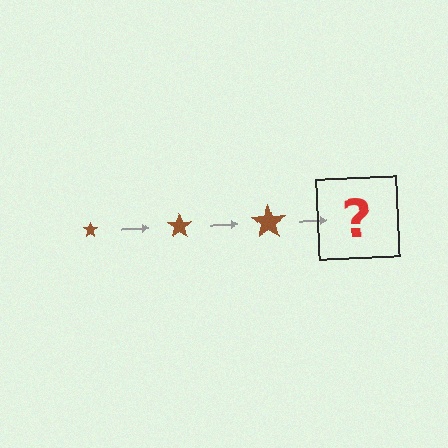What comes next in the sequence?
The next element should be a brown star, larger than the previous one.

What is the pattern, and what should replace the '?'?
The pattern is that the star gets progressively larger each step. The '?' should be a brown star, larger than the previous one.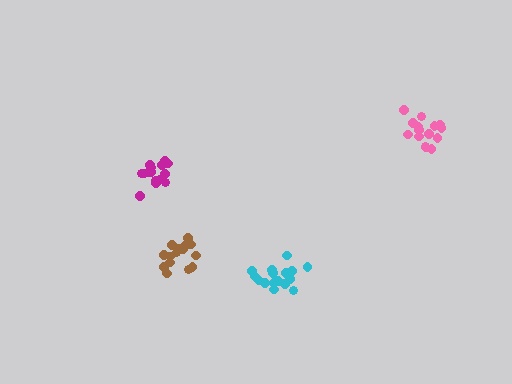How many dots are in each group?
Group 1: 15 dots, Group 2: 18 dots, Group 3: 15 dots, Group 4: 15 dots (63 total).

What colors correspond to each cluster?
The clusters are colored: brown, cyan, pink, magenta.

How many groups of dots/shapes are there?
There are 4 groups.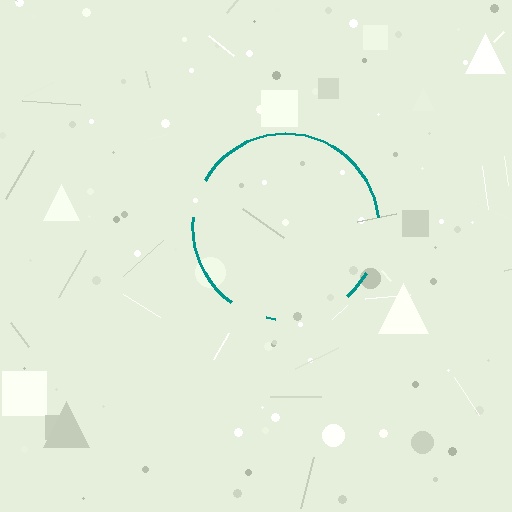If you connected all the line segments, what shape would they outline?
They would outline a circle.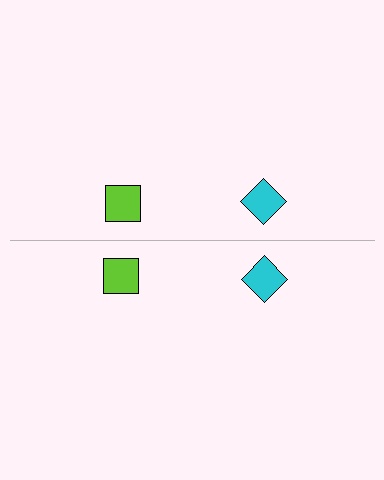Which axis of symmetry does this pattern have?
The pattern has a horizontal axis of symmetry running through the center of the image.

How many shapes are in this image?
There are 4 shapes in this image.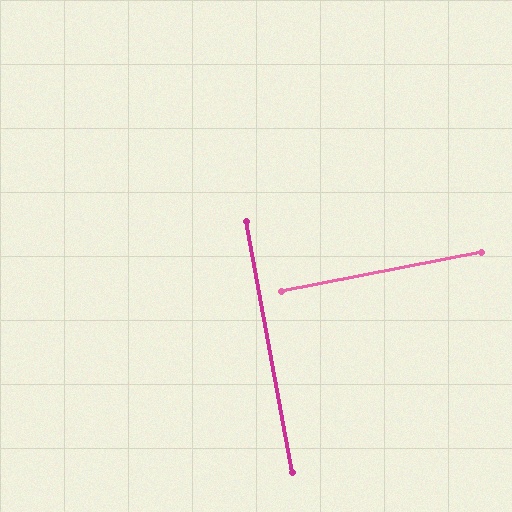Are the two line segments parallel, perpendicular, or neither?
Perpendicular — they meet at approximately 89°.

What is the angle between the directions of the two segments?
Approximately 89 degrees.